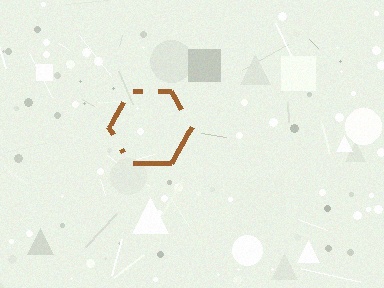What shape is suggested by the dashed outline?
The dashed outline suggests a hexagon.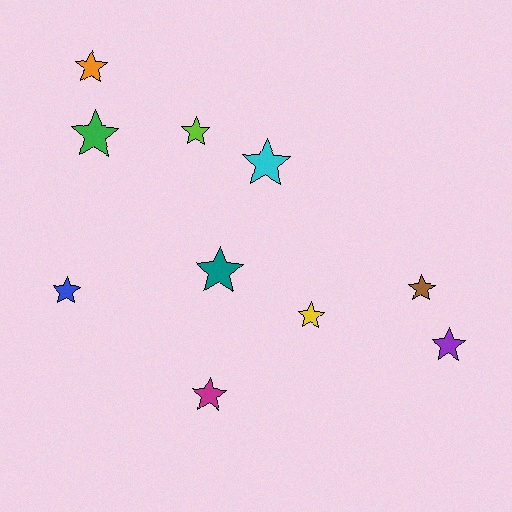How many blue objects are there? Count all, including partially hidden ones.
There is 1 blue object.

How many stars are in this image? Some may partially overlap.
There are 10 stars.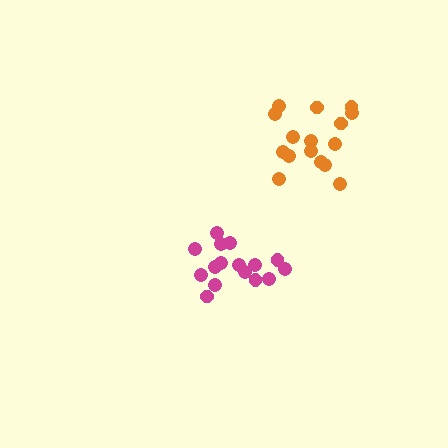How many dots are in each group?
Group 1: 16 dots, Group 2: 16 dots (32 total).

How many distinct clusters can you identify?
There are 2 distinct clusters.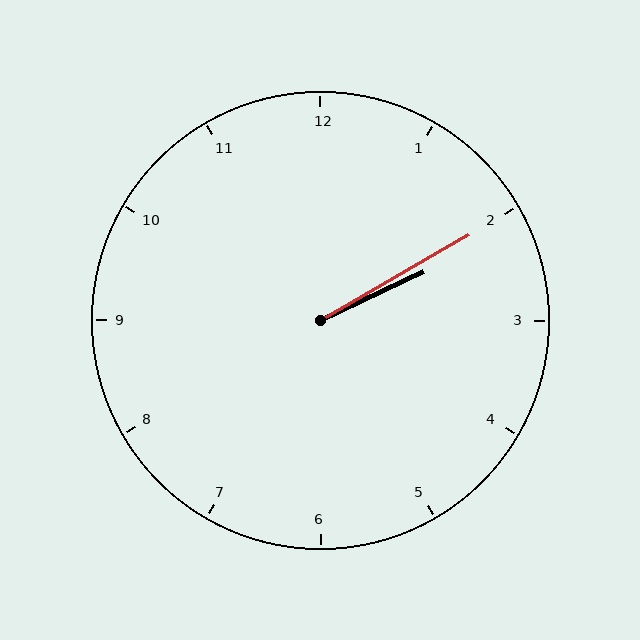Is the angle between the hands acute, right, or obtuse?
It is acute.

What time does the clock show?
2:10.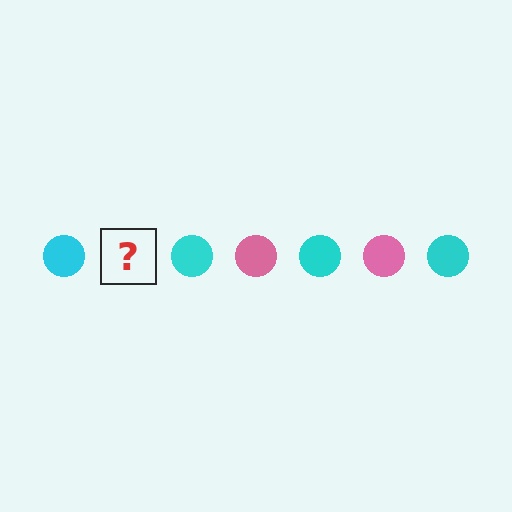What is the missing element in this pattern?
The missing element is a pink circle.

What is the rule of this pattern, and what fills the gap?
The rule is that the pattern cycles through cyan, pink circles. The gap should be filled with a pink circle.